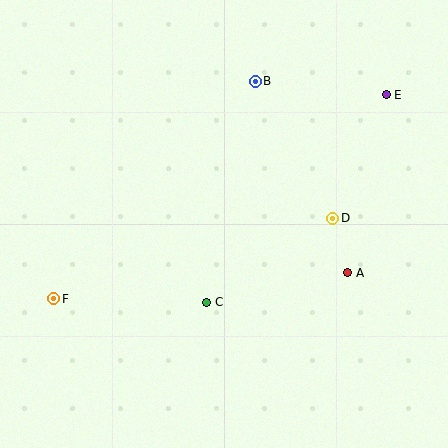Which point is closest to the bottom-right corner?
Point A is closest to the bottom-right corner.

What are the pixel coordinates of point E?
Point E is at (386, 95).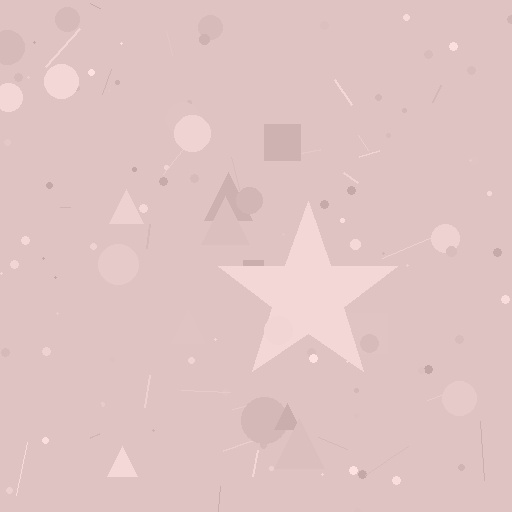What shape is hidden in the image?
A star is hidden in the image.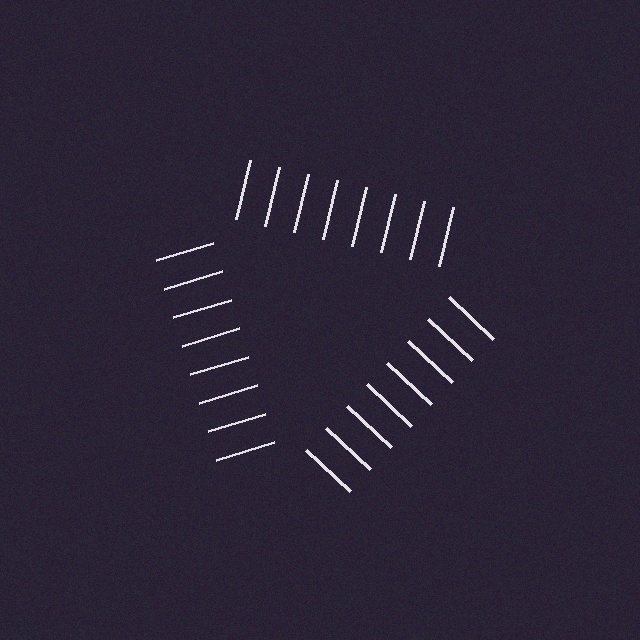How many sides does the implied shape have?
3 sides — the line-ends trace a triangle.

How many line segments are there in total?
24 — 8 along each of the 3 edges.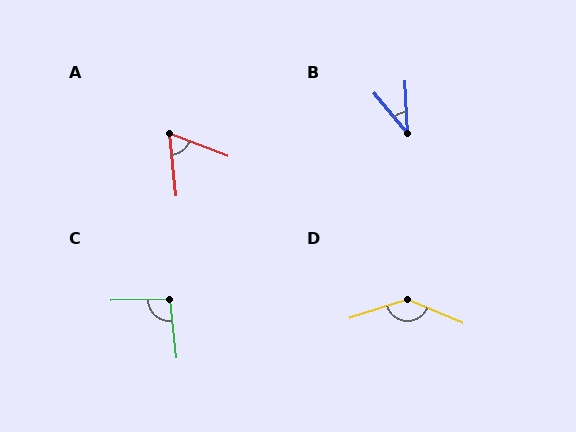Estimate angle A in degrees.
Approximately 64 degrees.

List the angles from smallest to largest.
B (36°), A (64°), C (95°), D (139°).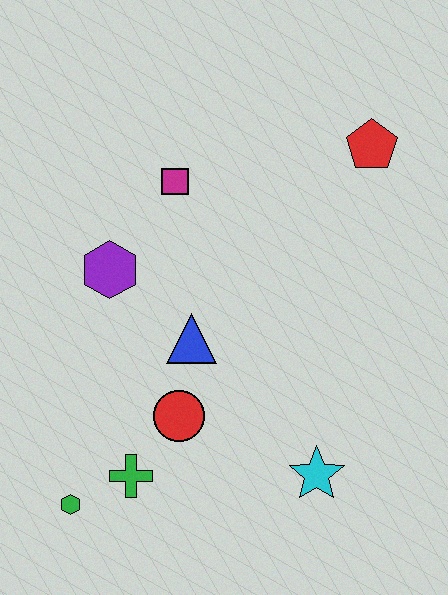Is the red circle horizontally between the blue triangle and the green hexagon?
Yes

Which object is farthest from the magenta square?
The green hexagon is farthest from the magenta square.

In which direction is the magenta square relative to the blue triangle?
The magenta square is above the blue triangle.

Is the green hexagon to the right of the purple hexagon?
No